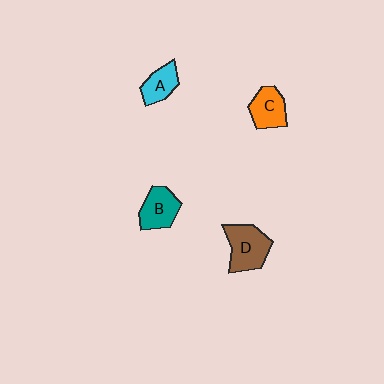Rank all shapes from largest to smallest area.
From largest to smallest: D (brown), B (teal), C (orange), A (cyan).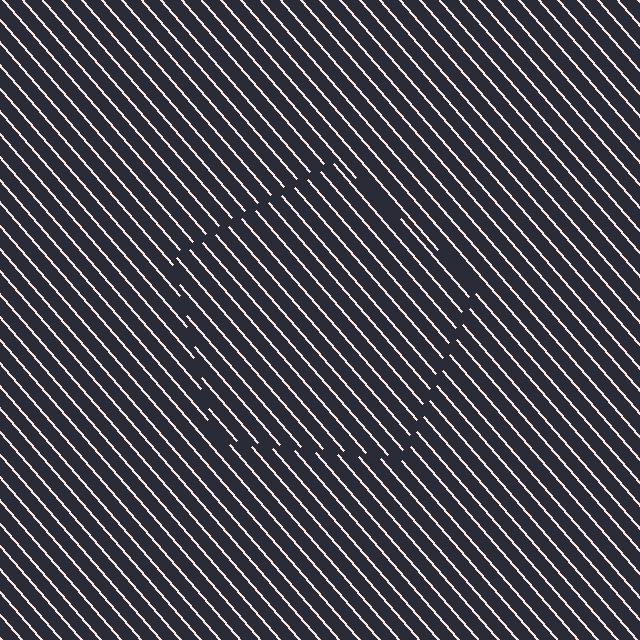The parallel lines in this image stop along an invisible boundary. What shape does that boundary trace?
An illusory pentagon. The interior of the shape contains the same grating, shifted by half a period — the contour is defined by the phase discontinuity where line-ends from the inner and outer gratings abut.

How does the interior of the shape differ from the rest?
The interior of the shape contains the same grating, shifted by half a period — the contour is defined by the phase discontinuity where line-ends from the inner and outer gratings abut.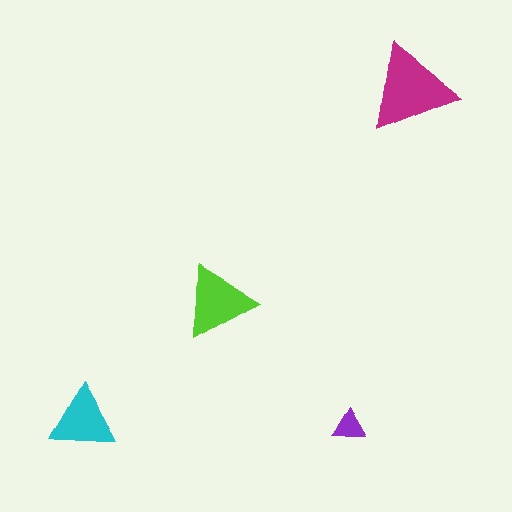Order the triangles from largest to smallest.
the magenta one, the lime one, the cyan one, the purple one.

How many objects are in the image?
There are 4 objects in the image.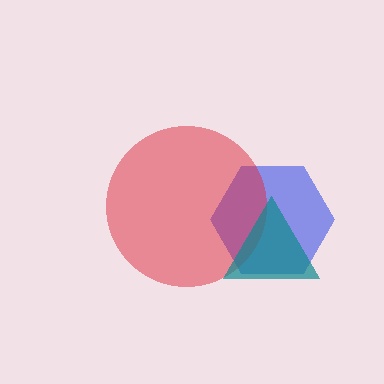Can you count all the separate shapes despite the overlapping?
Yes, there are 3 separate shapes.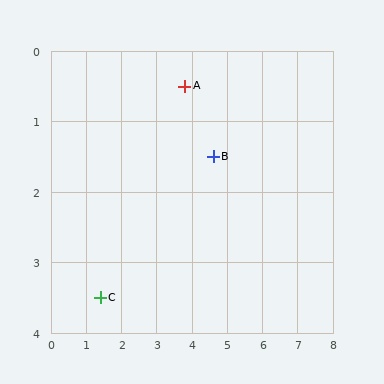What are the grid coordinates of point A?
Point A is at approximately (3.8, 0.5).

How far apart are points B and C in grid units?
Points B and C are about 3.8 grid units apart.